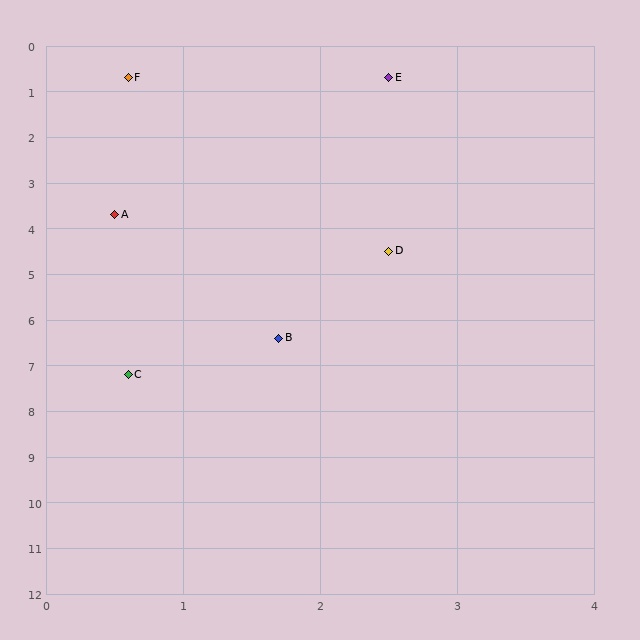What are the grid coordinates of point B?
Point B is at approximately (1.7, 6.4).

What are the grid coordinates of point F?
Point F is at approximately (0.6, 0.7).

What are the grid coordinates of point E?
Point E is at approximately (2.5, 0.7).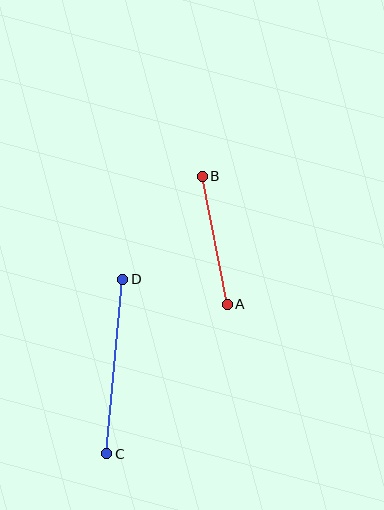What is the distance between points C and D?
The distance is approximately 175 pixels.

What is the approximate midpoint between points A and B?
The midpoint is at approximately (215, 240) pixels.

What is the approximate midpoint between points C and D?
The midpoint is at approximately (115, 366) pixels.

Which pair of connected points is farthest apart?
Points C and D are farthest apart.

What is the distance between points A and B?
The distance is approximately 130 pixels.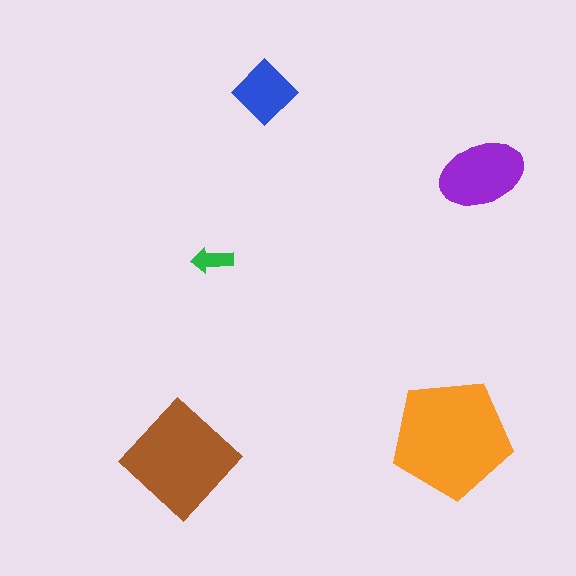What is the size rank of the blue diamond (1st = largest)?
4th.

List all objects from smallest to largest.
The green arrow, the blue diamond, the purple ellipse, the brown diamond, the orange pentagon.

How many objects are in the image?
There are 5 objects in the image.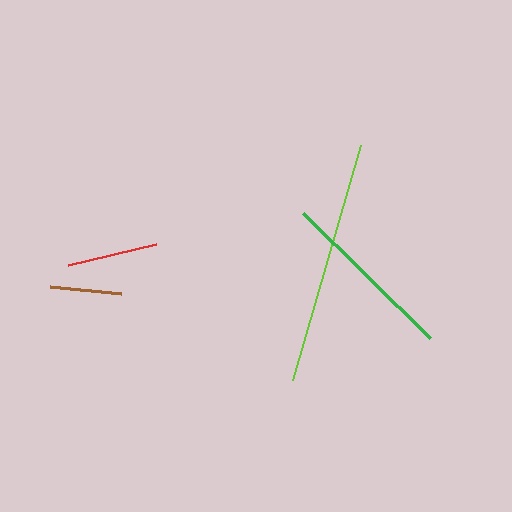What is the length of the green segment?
The green segment is approximately 179 pixels long.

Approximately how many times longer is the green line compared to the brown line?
The green line is approximately 2.5 times the length of the brown line.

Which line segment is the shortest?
The brown line is the shortest at approximately 72 pixels.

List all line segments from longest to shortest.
From longest to shortest: lime, green, red, brown.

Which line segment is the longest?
The lime line is the longest at approximately 245 pixels.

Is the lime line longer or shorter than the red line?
The lime line is longer than the red line.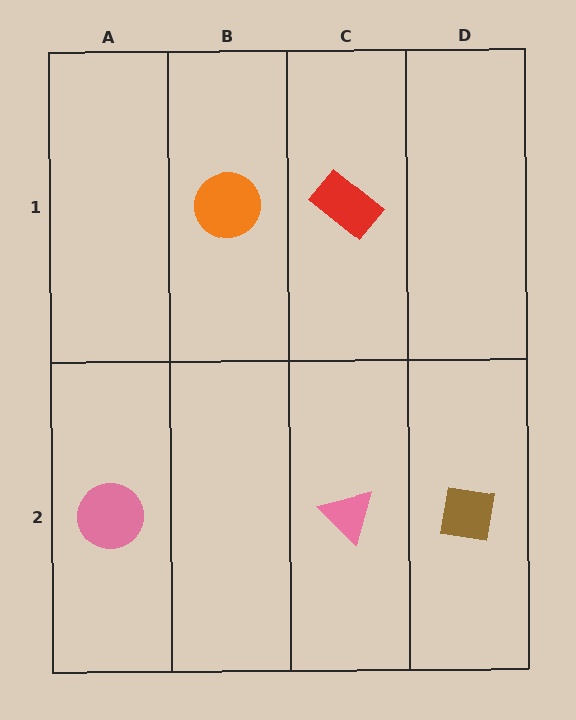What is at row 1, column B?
An orange circle.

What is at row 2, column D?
A brown square.